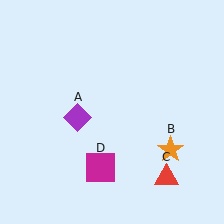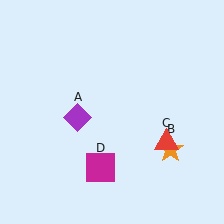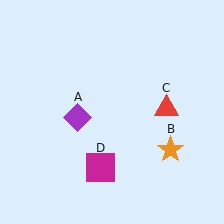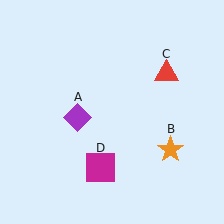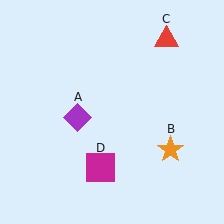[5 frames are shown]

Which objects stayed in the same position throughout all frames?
Purple diamond (object A) and orange star (object B) and magenta square (object D) remained stationary.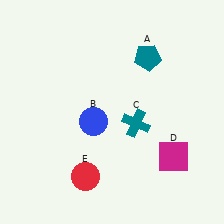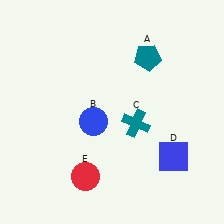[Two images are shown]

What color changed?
The square (D) changed from magenta in Image 1 to blue in Image 2.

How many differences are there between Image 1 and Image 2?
There is 1 difference between the two images.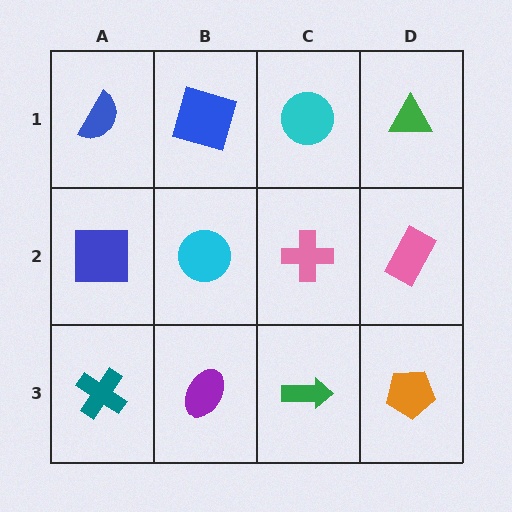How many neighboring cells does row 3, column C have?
3.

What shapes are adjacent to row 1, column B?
A cyan circle (row 2, column B), a blue semicircle (row 1, column A), a cyan circle (row 1, column C).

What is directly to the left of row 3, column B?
A teal cross.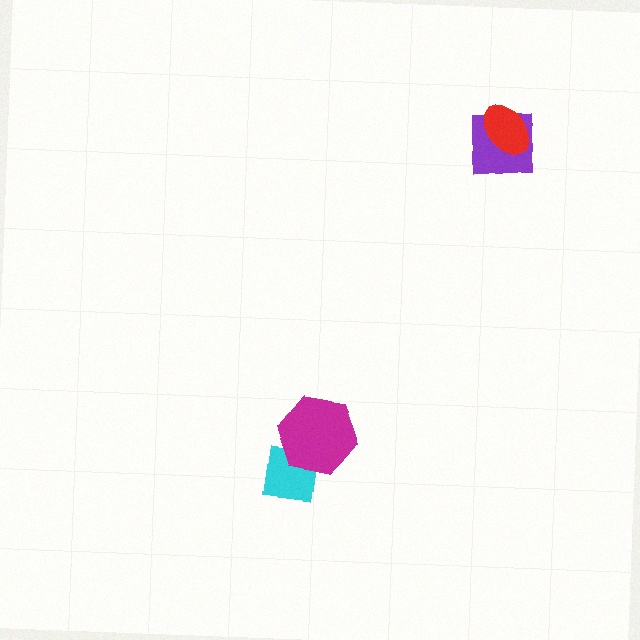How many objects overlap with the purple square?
1 object overlaps with the purple square.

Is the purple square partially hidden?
Yes, it is partially covered by another shape.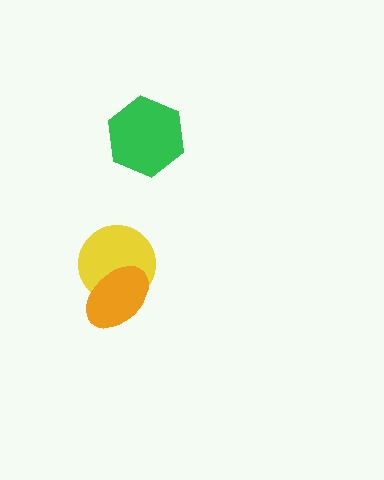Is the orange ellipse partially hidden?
No, no other shape covers it.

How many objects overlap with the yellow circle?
1 object overlaps with the yellow circle.